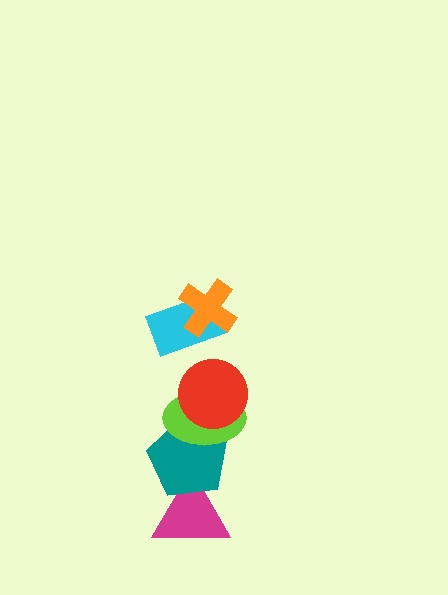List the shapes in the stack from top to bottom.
From top to bottom: the orange cross, the cyan rectangle, the red circle, the lime ellipse, the teal pentagon, the magenta triangle.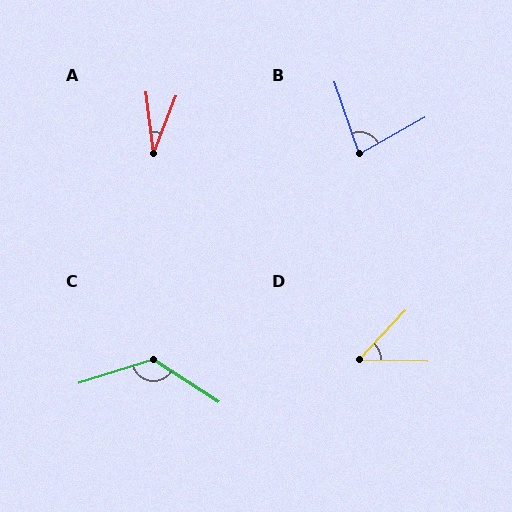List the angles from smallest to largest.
A (28°), D (48°), B (79°), C (129°).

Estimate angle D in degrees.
Approximately 48 degrees.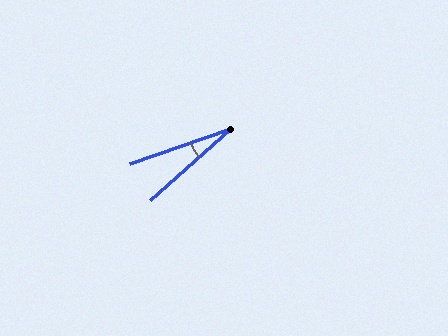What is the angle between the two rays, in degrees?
Approximately 22 degrees.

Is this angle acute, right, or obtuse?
It is acute.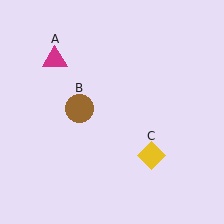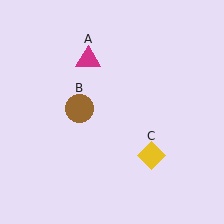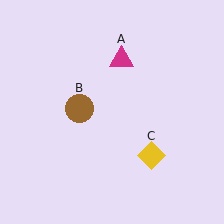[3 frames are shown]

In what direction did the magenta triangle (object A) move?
The magenta triangle (object A) moved right.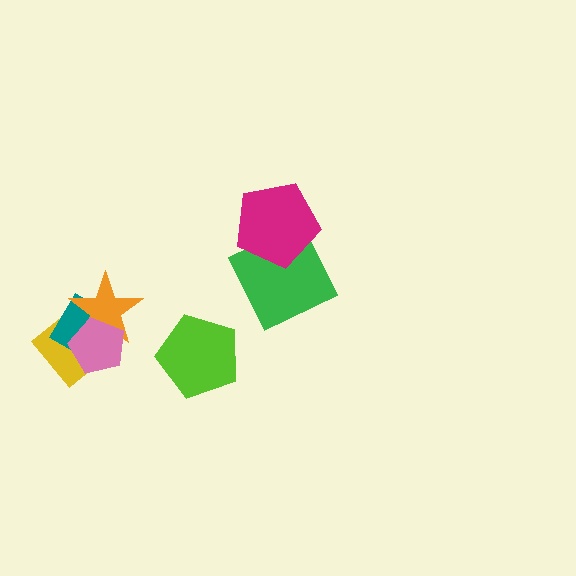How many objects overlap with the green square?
1 object overlaps with the green square.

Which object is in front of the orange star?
The pink pentagon is in front of the orange star.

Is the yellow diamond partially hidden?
Yes, it is partially covered by another shape.